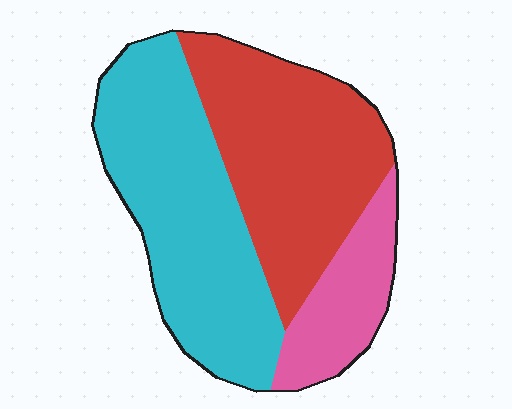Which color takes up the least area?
Pink, at roughly 15%.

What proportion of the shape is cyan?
Cyan takes up about two fifths (2/5) of the shape.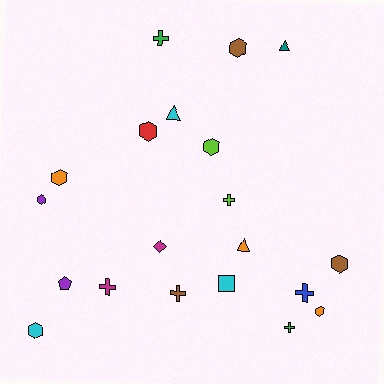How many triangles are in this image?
There are 3 triangles.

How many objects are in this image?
There are 20 objects.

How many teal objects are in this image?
There is 1 teal object.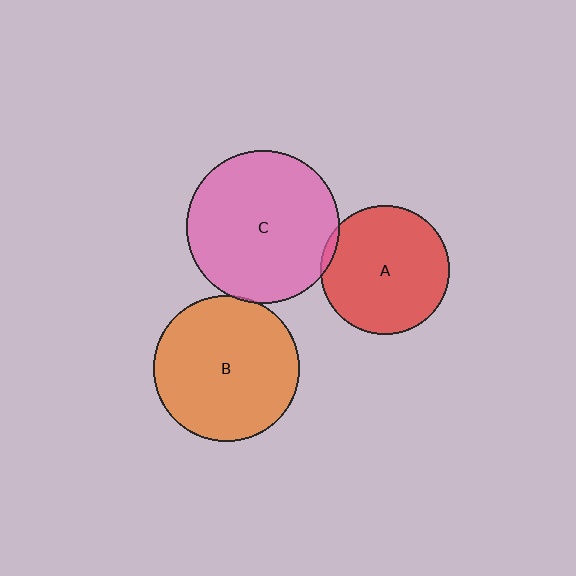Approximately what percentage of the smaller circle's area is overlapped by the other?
Approximately 5%.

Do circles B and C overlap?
Yes.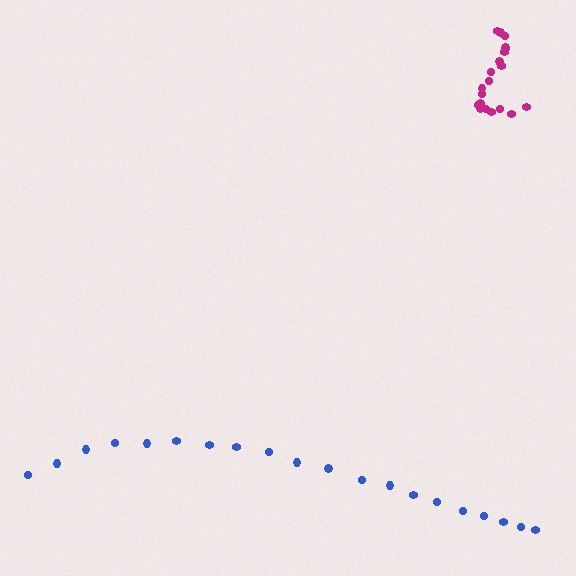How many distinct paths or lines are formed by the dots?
There are 2 distinct paths.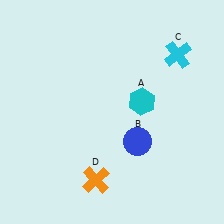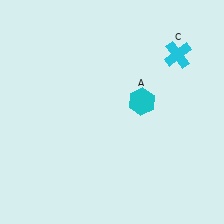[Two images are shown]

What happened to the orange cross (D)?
The orange cross (D) was removed in Image 2. It was in the bottom-left area of Image 1.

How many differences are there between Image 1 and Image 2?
There are 2 differences between the two images.